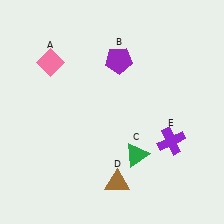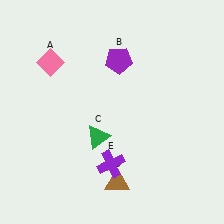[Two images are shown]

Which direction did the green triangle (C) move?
The green triangle (C) moved left.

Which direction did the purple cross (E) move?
The purple cross (E) moved left.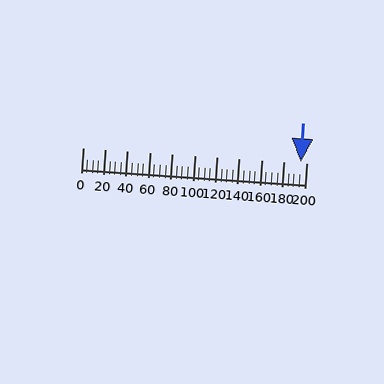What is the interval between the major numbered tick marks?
The major tick marks are spaced 20 units apart.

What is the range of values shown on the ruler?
The ruler shows values from 0 to 200.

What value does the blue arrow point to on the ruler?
The blue arrow points to approximately 195.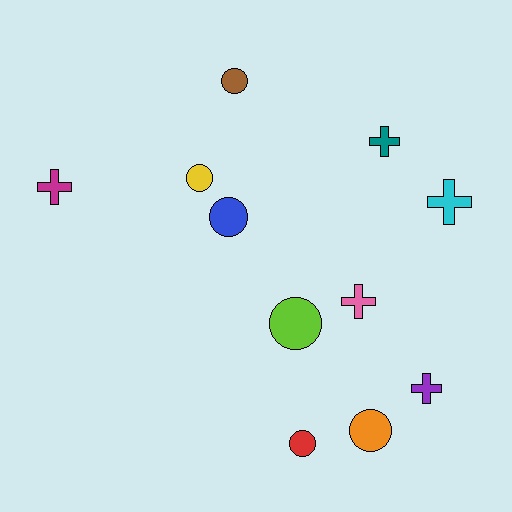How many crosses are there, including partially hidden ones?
There are 5 crosses.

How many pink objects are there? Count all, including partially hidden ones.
There is 1 pink object.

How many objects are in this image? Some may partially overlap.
There are 11 objects.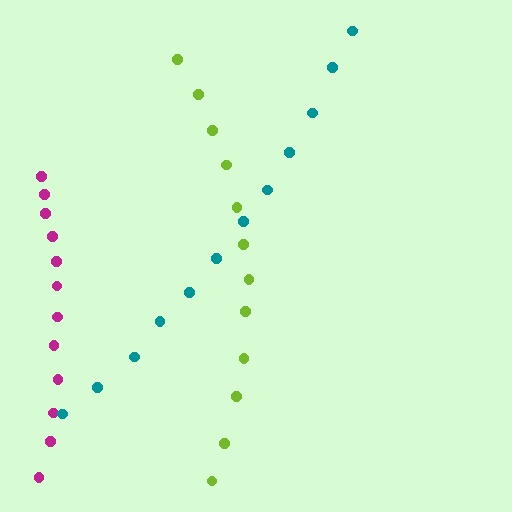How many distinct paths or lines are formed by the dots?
There are 3 distinct paths.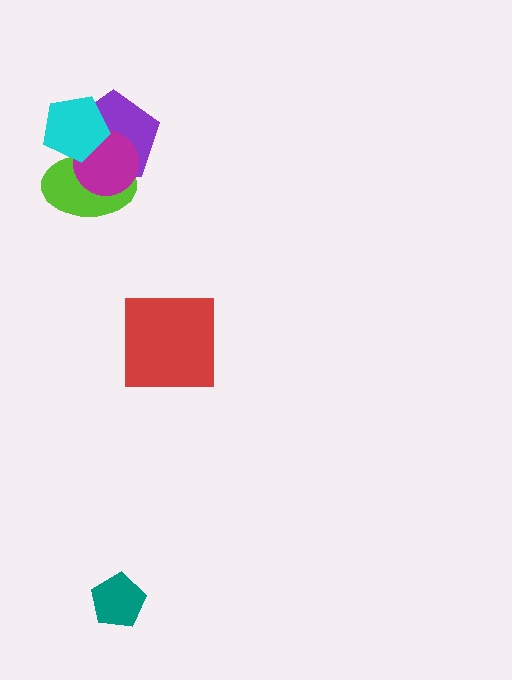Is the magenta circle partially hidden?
Yes, it is partially covered by another shape.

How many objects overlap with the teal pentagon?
0 objects overlap with the teal pentagon.